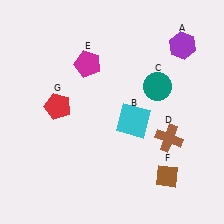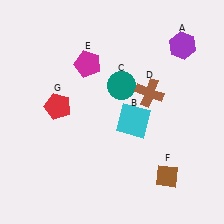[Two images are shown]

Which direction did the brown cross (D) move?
The brown cross (D) moved up.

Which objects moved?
The objects that moved are: the teal circle (C), the brown cross (D).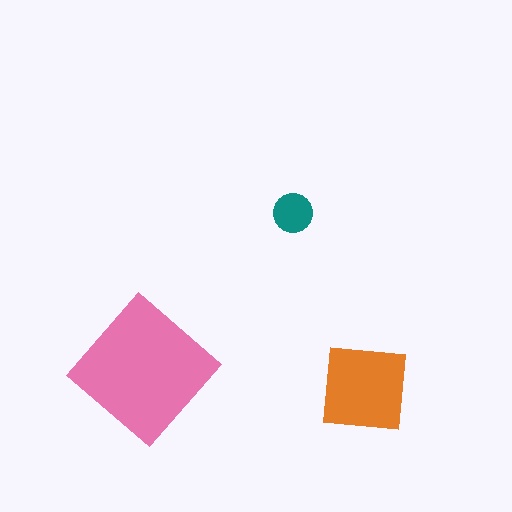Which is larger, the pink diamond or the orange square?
The pink diamond.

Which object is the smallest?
The teal circle.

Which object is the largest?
The pink diamond.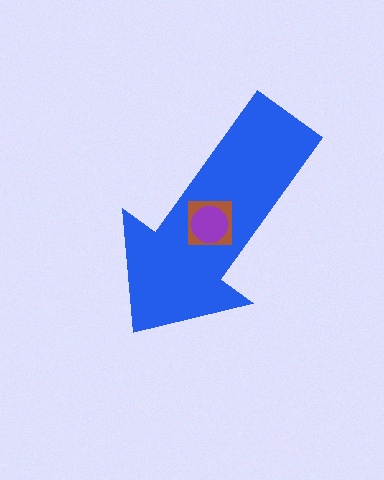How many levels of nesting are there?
3.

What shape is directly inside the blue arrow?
The brown square.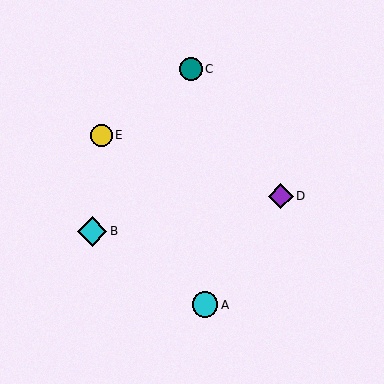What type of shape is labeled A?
Shape A is a cyan circle.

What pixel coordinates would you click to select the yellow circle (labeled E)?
Click at (101, 135) to select the yellow circle E.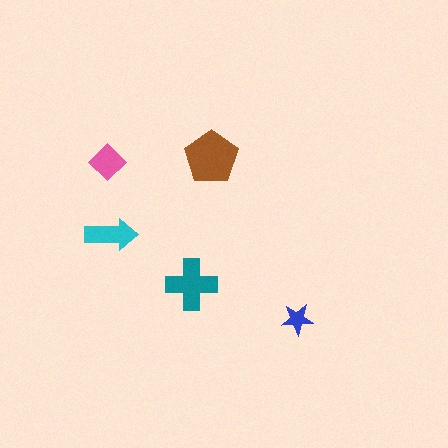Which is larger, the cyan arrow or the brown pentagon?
The brown pentagon.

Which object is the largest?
The brown pentagon.